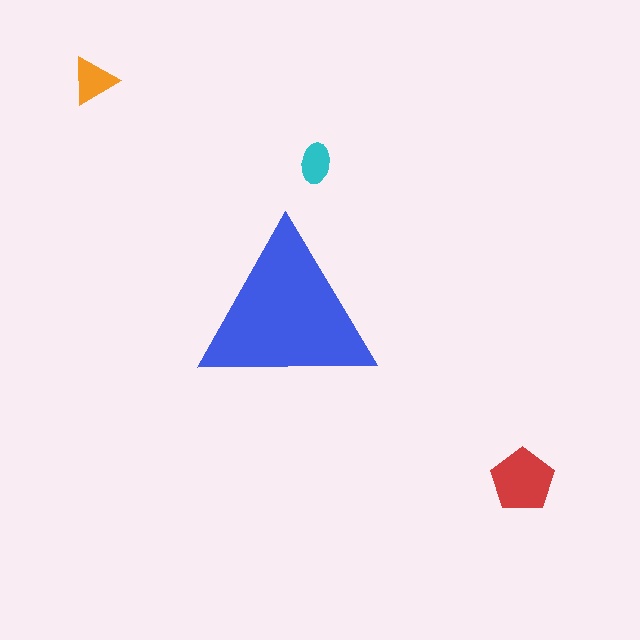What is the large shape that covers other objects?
A blue triangle.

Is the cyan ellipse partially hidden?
No, the cyan ellipse is fully visible.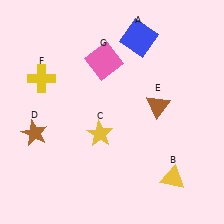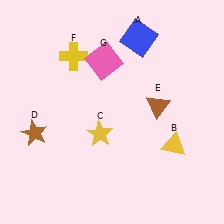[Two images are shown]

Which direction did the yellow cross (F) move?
The yellow cross (F) moved right.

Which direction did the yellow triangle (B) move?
The yellow triangle (B) moved up.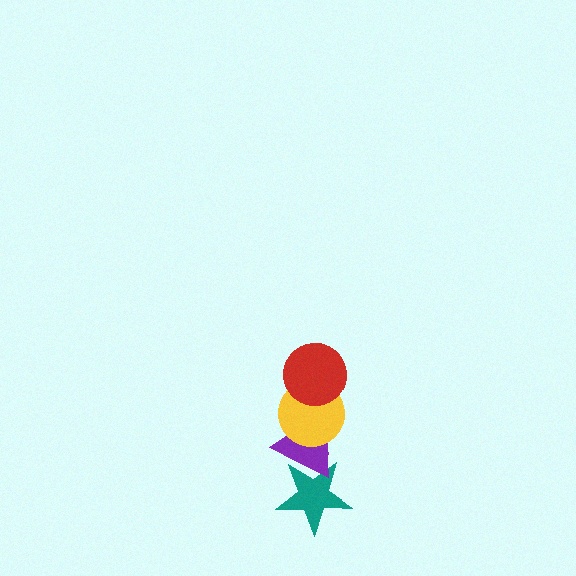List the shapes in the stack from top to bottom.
From top to bottom: the red circle, the yellow circle, the purple triangle, the teal star.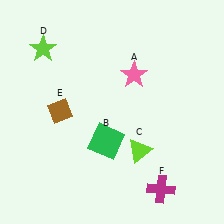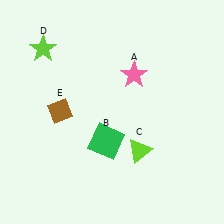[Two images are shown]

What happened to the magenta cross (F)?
The magenta cross (F) was removed in Image 2. It was in the bottom-right area of Image 1.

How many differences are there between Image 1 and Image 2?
There is 1 difference between the two images.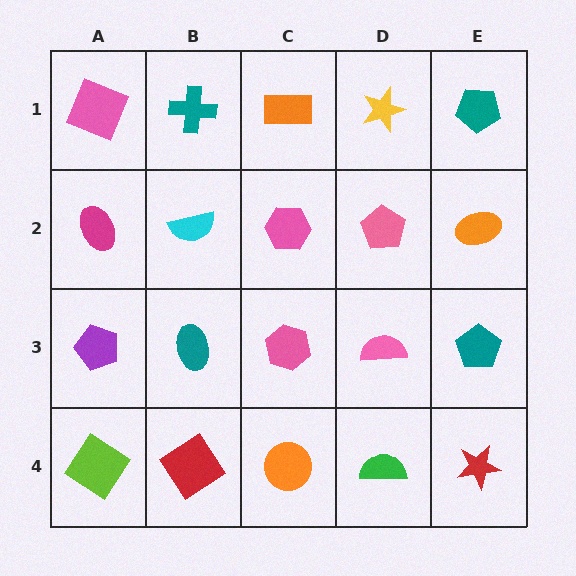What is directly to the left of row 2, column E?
A pink pentagon.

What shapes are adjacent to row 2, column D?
A yellow star (row 1, column D), a pink semicircle (row 3, column D), a pink hexagon (row 2, column C), an orange ellipse (row 2, column E).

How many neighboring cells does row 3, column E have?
3.